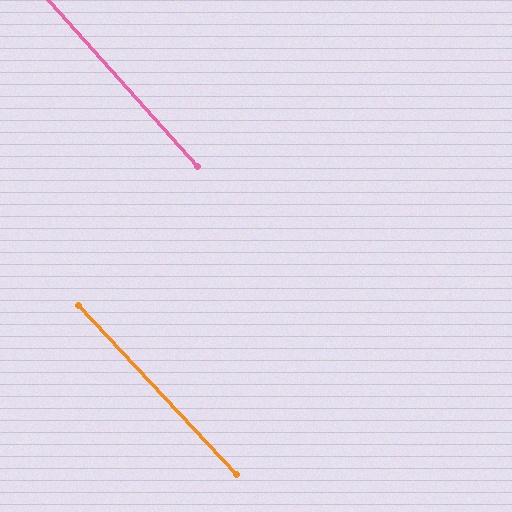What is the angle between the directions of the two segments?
Approximately 1 degree.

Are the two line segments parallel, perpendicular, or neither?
Parallel — their directions differ by only 1.4°.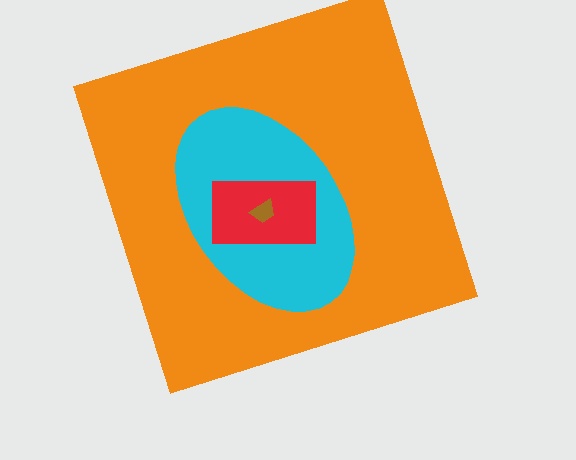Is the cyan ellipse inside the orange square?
Yes.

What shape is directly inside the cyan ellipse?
The red rectangle.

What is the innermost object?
The brown trapezoid.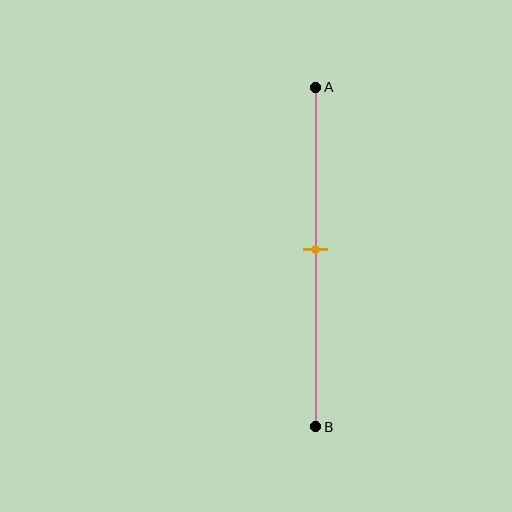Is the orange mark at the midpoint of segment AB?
Yes, the mark is approximately at the midpoint.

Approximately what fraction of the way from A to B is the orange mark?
The orange mark is approximately 50% of the way from A to B.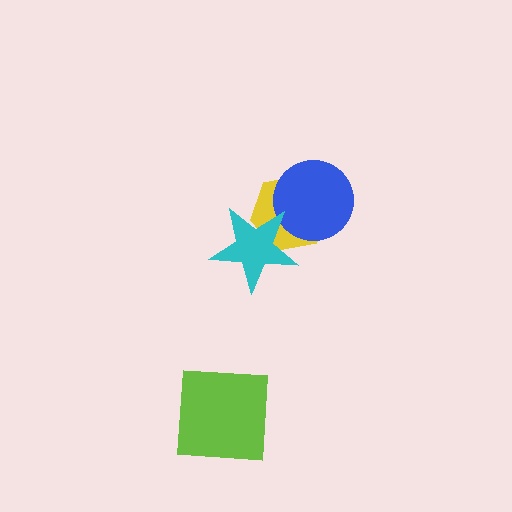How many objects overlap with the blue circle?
2 objects overlap with the blue circle.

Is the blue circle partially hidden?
Yes, it is partially covered by another shape.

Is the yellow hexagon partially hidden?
Yes, it is partially covered by another shape.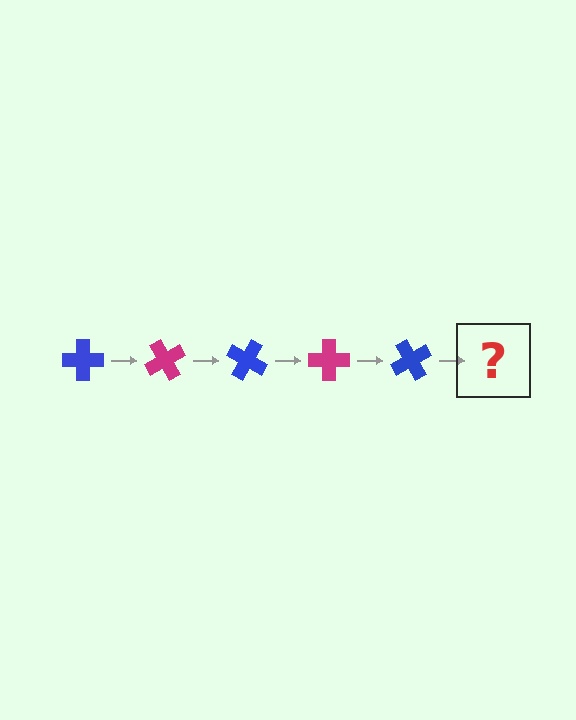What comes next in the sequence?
The next element should be a magenta cross, rotated 300 degrees from the start.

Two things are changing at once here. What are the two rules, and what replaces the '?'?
The two rules are that it rotates 60 degrees each step and the color cycles through blue and magenta. The '?' should be a magenta cross, rotated 300 degrees from the start.